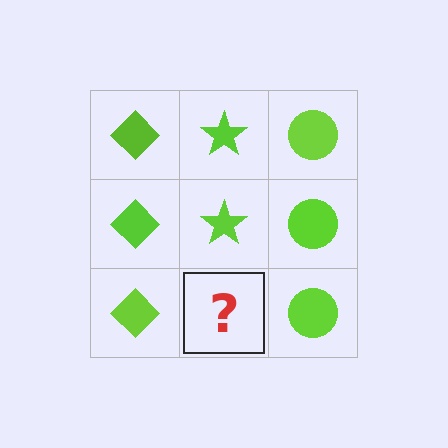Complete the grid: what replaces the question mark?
The question mark should be replaced with a lime star.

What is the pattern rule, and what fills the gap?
The rule is that each column has a consistent shape. The gap should be filled with a lime star.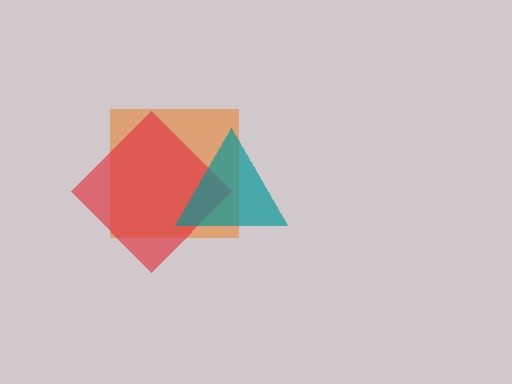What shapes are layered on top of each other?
The layered shapes are: an orange square, a red diamond, a teal triangle.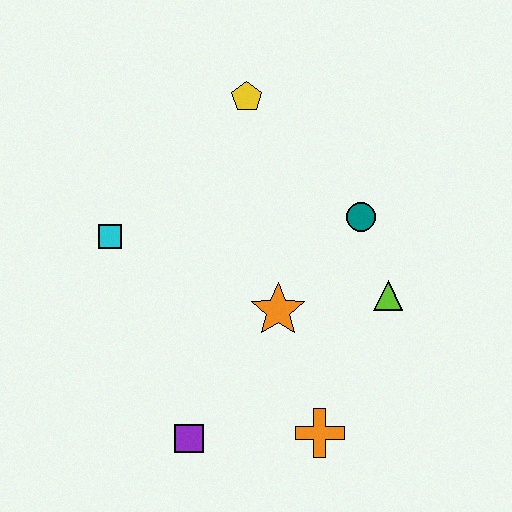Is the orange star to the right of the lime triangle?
No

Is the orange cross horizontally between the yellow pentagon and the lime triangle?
Yes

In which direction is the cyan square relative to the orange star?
The cyan square is to the left of the orange star.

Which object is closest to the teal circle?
The lime triangle is closest to the teal circle.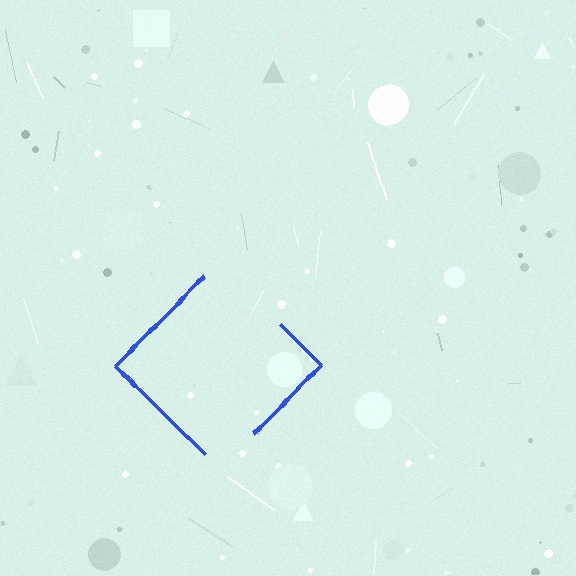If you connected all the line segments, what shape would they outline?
They would outline a diamond.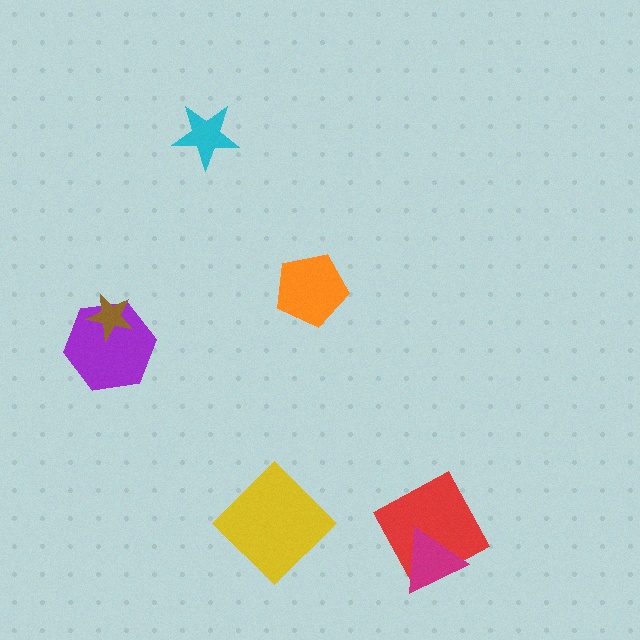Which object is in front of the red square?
The magenta triangle is in front of the red square.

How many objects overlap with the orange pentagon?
0 objects overlap with the orange pentagon.